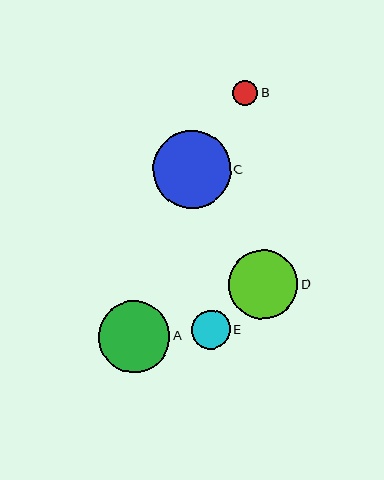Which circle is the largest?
Circle C is the largest with a size of approximately 78 pixels.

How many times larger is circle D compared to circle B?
Circle D is approximately 2.7 times the size of circle B.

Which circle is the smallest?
Circle B is the smallest with a size of approximately 26 pixels.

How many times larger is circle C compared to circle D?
Circle C is approximately 1.1 times the size of circle D.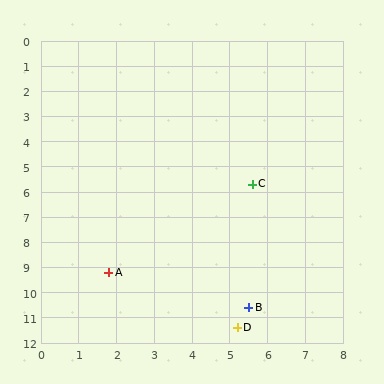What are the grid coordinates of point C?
Point C is at approximately (5.6, 5.7).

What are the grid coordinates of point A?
Point A is at approximately (1.8, 9.2).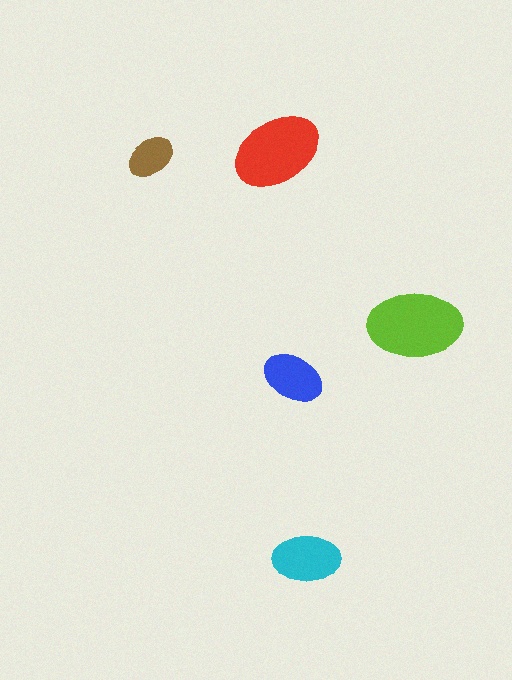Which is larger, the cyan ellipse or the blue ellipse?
The cyan one.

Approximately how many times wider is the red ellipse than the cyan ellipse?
About 1.5 times wider.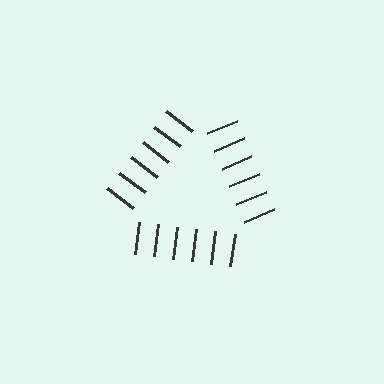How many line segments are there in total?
18 — 6 along each of the 3 edges.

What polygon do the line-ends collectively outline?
An illusory triangle — the line segments terminate on its edges but no continuous stroke is drawn.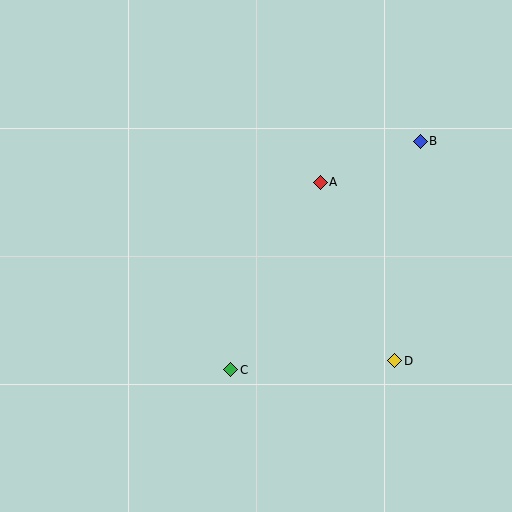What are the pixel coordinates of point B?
Point B is at (420, 141).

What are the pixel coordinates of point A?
Point A is at (320, 182).